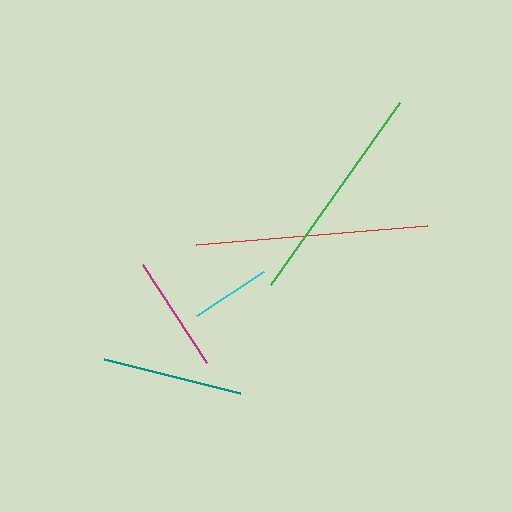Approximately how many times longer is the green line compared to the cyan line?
The green line is approximately 2.8 times the length of the cyan line.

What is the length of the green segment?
The green segment is approximately 224 pixels long.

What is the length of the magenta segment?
The magenta segment is approximately 117 pixels long.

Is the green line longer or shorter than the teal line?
The green line is longer than the teal line.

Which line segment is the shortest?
The cyan line is the shortest at approximately 80 pixels.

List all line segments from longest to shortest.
From longest to shortest: red, green, teal, magenta, cyan.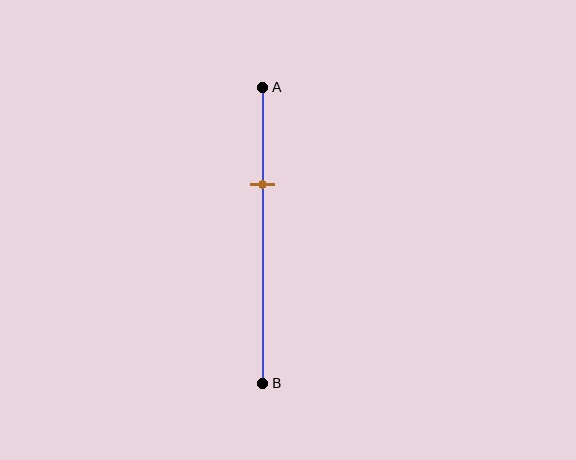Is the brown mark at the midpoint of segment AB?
No, the mark is at about 35% from A, not at the 50% midpoint.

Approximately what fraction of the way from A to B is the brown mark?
The brown mark is approximately 35% of the way from A to B.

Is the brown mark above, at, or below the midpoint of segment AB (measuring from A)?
The brown mark is above the midpoint of segment AB.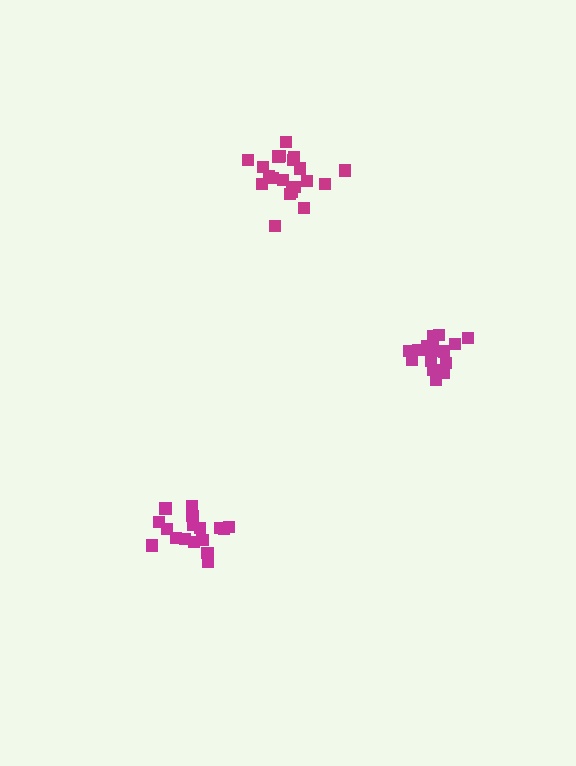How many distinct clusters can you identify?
There are 3 distinct clusters.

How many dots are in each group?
Group 1: 17 dots, Group 2: 20 dots, Group 3: 18 dots (55 total).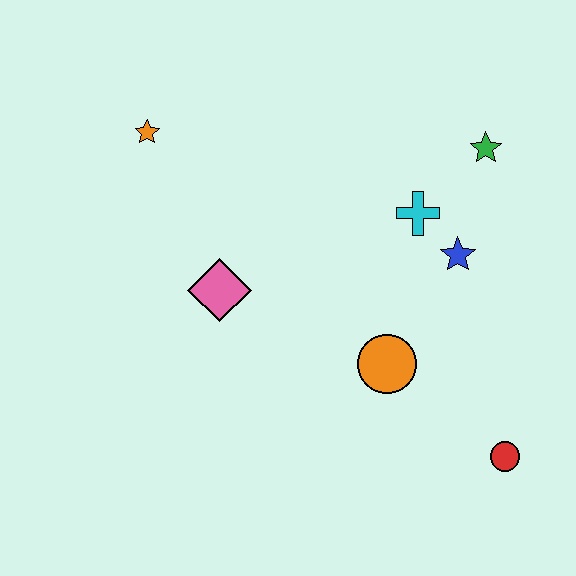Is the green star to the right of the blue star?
Yes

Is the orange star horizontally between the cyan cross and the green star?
No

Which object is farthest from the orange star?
The red circle is farthest from the orange star.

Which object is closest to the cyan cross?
The blue star is closest to the cyan cross.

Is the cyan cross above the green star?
No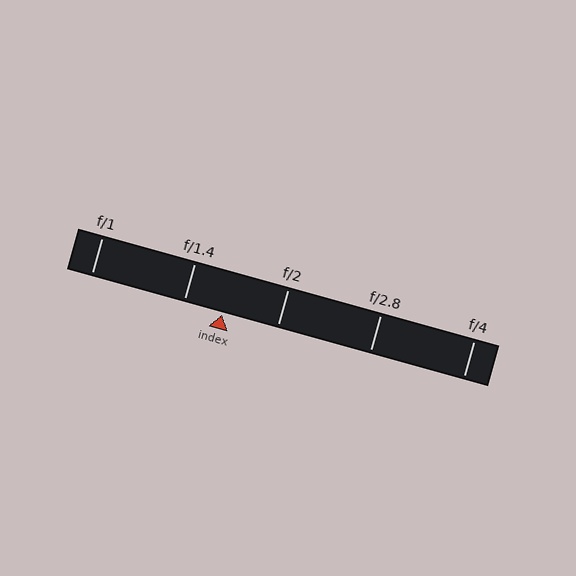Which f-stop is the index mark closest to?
The index mark is closest to f/1.4.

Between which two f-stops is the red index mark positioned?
The index mark is between f/1.4 and f/2.